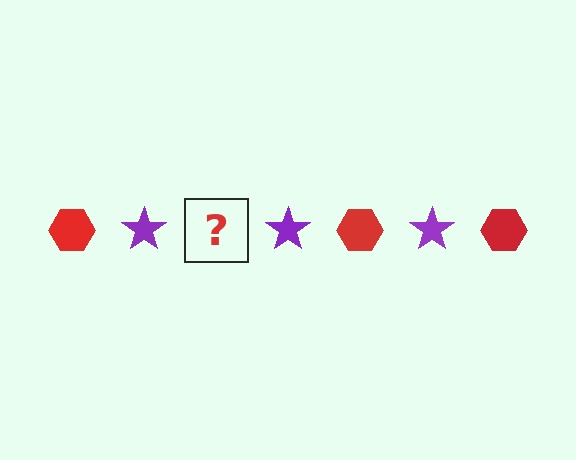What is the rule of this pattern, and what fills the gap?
The rule is that the pattern alternates between red hexagon and purple star. The gap should be filled with a red hexagon.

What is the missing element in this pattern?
The missing element is a red hexagon.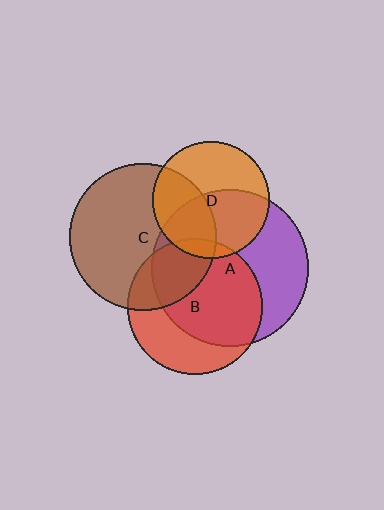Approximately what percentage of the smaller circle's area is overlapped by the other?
Approximately 30%.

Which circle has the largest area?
Circle A (purple).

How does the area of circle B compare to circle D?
Approximately 1.4 times.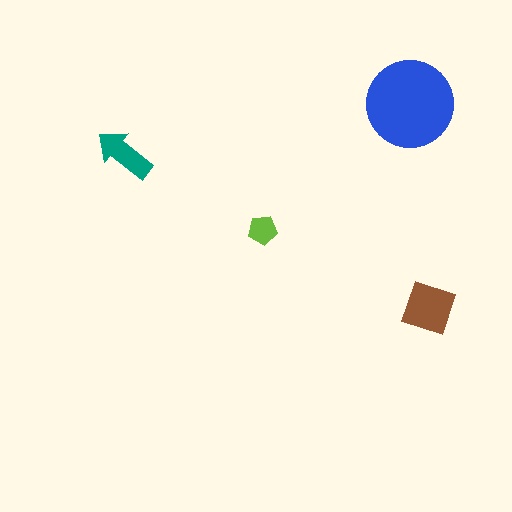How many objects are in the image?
There are 4 objects in the image.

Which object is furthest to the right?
The brown square is rightmost.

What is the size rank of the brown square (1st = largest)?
2nd.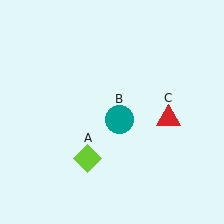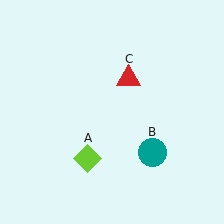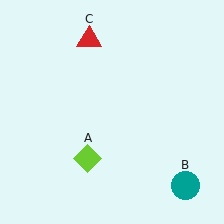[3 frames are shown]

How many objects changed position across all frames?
2 objects changed position: teal circle (object B), red triangle (object C).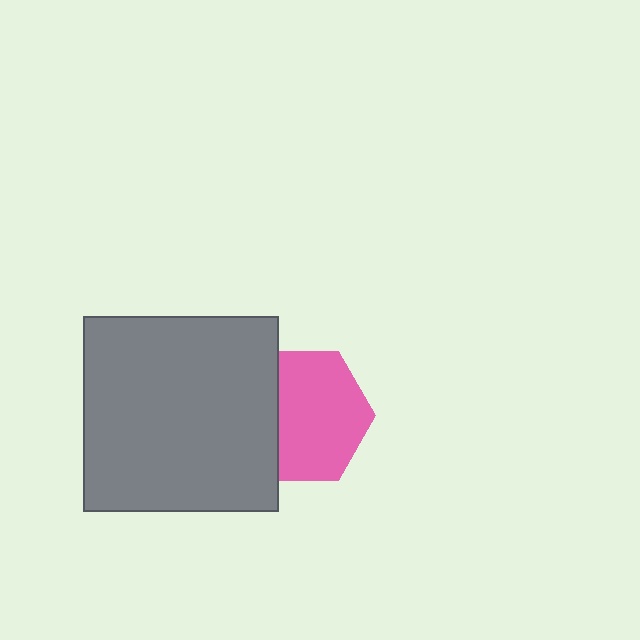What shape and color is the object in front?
The object in front is a gray square.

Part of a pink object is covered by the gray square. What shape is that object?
It is a hexagon.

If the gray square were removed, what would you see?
You would see the complete pink hexagon.